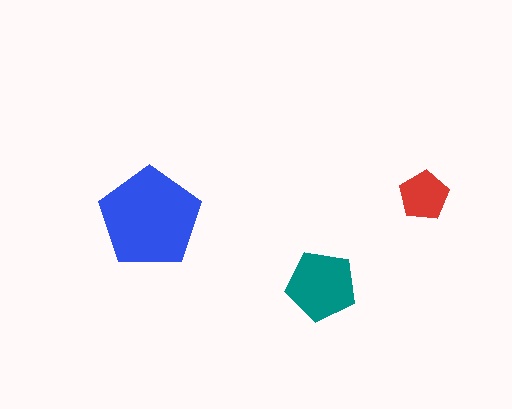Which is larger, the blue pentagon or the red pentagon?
The blue one.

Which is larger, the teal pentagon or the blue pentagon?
The blue one.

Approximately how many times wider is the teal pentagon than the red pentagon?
About 1.5 times wider.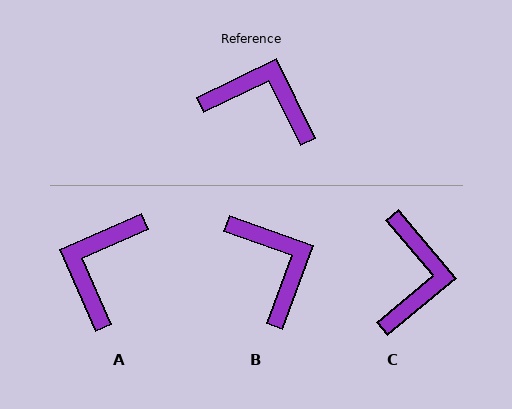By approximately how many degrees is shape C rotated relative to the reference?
Approximately 76 degrees clockwise.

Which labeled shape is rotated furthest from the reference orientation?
A, about 88 degrees away.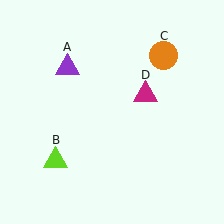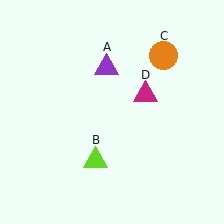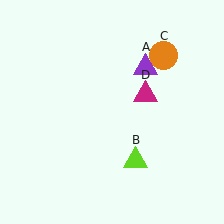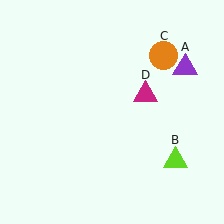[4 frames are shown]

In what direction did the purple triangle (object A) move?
The purple triangle (object A) moved right.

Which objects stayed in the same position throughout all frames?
Orange circle (object C) and magenta triangle (object D) remained stationary.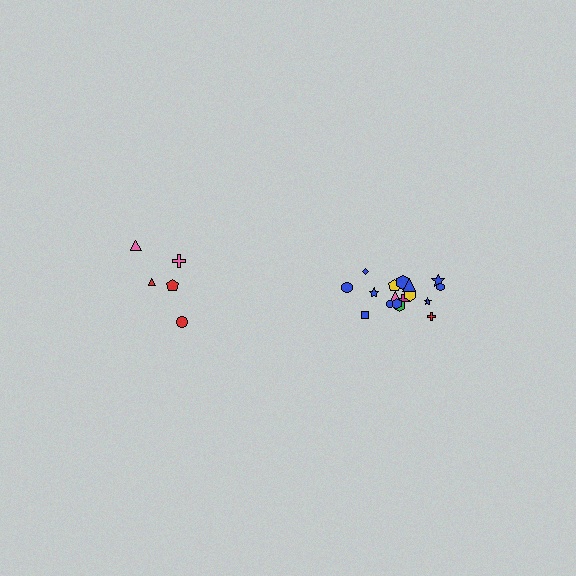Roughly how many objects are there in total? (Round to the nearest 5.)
Roughly 25 objects in total.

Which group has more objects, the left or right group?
The right group.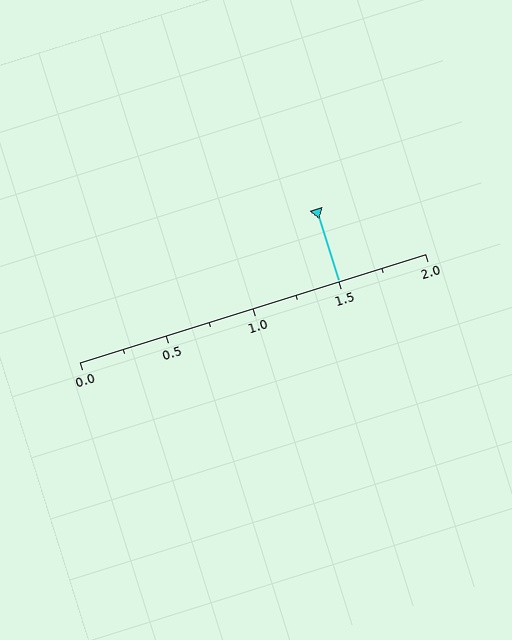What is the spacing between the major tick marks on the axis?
The major ticks are spaced 0.5 apart.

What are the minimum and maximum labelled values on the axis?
The axis runs from 0.0 to 2.0.